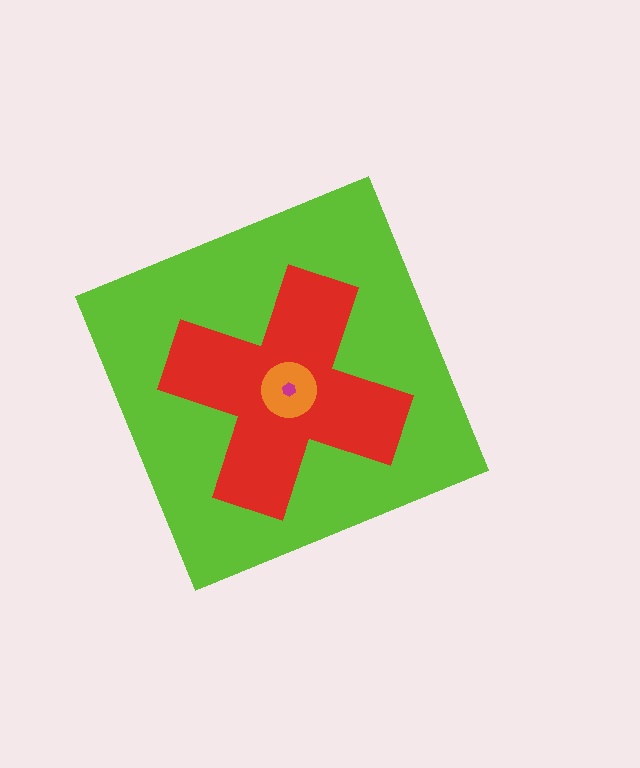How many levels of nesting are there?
4.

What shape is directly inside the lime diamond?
The red cross.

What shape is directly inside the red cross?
The orange circle.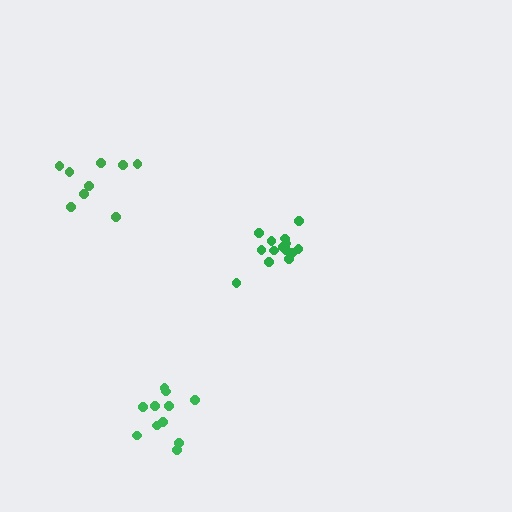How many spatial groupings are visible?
There are 3 spatial groupings.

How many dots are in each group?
Group 1: 14 dots, Group 2: 12 dots, Group 3: 9 dots (35 total).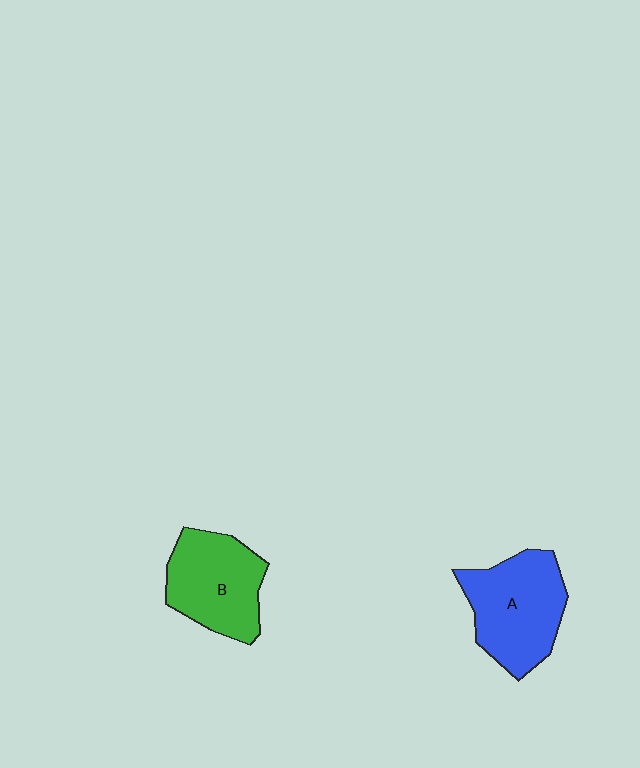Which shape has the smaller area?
Shape B (green).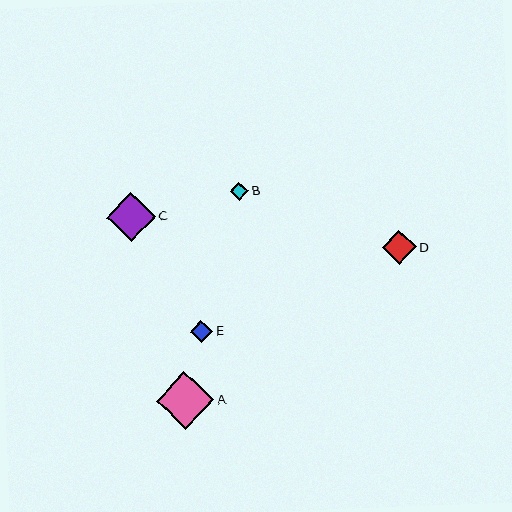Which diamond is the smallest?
Diamond B is the smallest with a size of approximately 18 pixels.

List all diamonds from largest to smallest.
From largest to smallest: A, C, D, E, B.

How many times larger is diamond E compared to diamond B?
Diamond E is approximately 1.2 times the size of diamond B.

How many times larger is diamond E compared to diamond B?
Diamond E is approximately 1.2 times the size of diamond B.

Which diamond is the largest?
Diamond A is the largest with a size of approximately 58 pixels.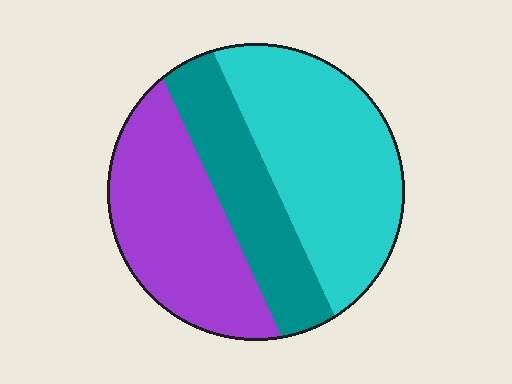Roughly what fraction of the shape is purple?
Purple takes up between a quarter and a half of the shape.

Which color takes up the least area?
Teal, at roughly 25%.